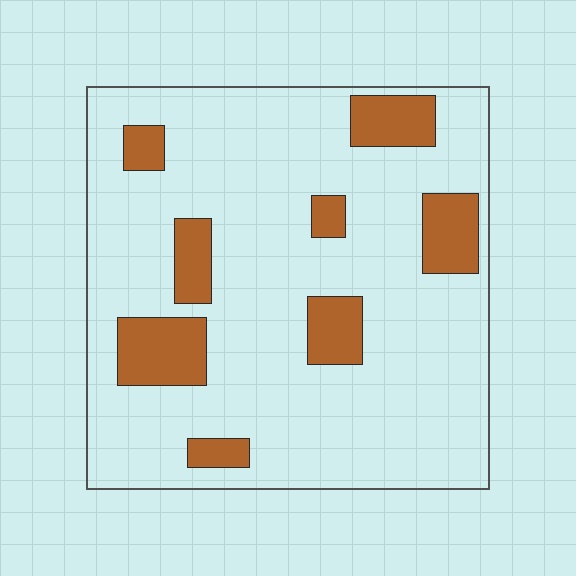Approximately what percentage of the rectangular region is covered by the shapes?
Approximately 15%.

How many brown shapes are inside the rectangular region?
8.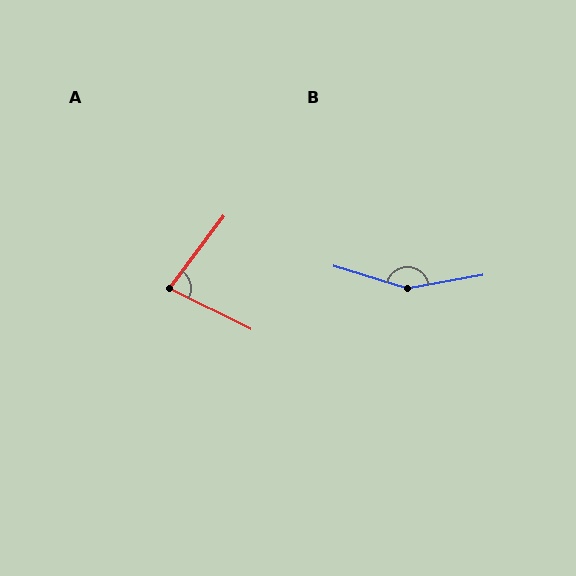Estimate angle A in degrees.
Approximately 79 degrees.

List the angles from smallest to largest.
A (79°), B (153°).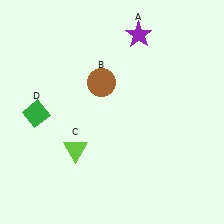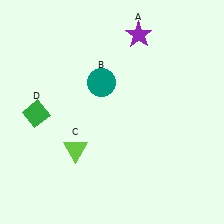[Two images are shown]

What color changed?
The circle (B) changed from brown in Image 1 to teal in Image 2.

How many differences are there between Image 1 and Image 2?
There is 1 difference between the two images.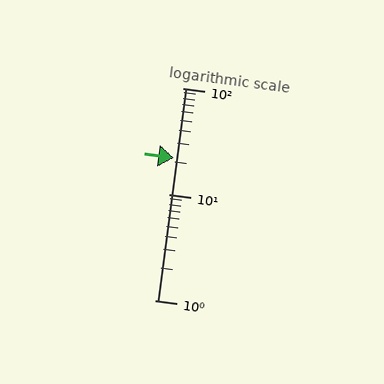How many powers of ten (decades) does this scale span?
The scale spans 2 decades, from 1 to 100.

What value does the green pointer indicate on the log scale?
The pointer indicates approximately 22.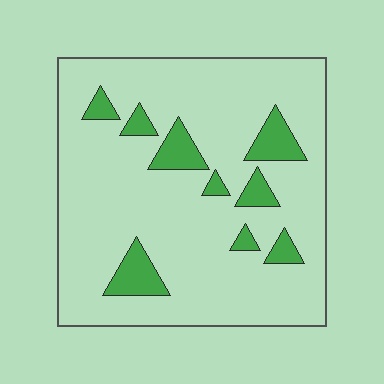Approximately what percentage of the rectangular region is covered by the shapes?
Approximately 15%.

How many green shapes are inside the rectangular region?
9.